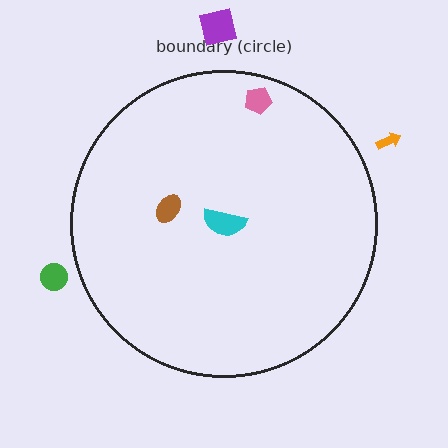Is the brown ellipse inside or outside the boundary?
Inside.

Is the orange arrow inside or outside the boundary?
Outside.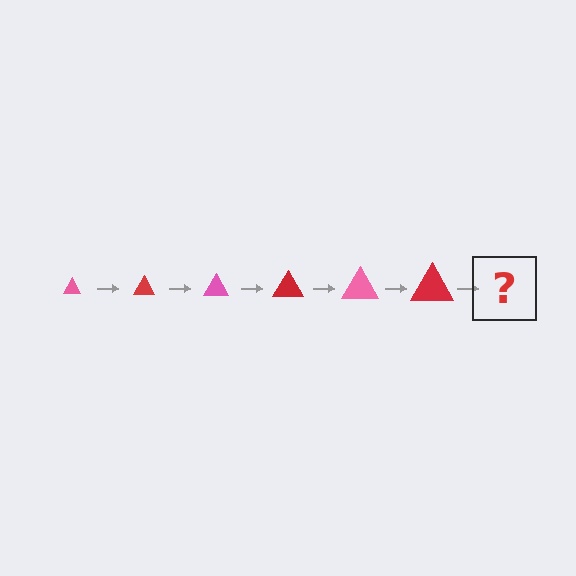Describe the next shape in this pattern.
It should be a pink triangle, larger than the previous one.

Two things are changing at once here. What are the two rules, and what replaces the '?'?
The two rules are that the triangle grows larger each step and the color cycles through pink and red. The '?' should be a pink triangle, larger than the previous one.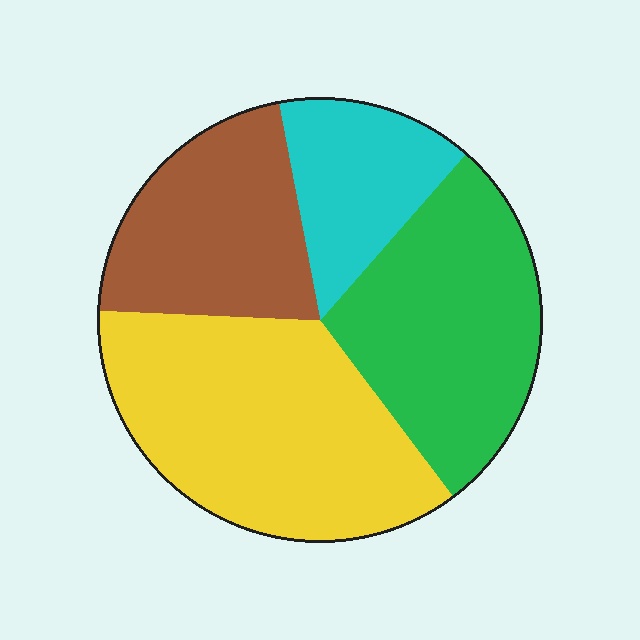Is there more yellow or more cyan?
Yellow.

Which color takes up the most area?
Yellow, at roughly 35%.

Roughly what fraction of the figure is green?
Green covers 28% of the figure.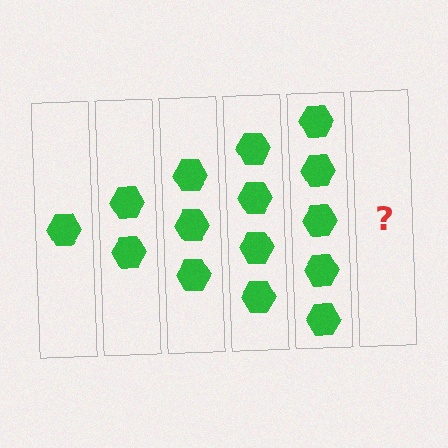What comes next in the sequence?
The next element should be 6 hexagons.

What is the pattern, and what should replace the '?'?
The pattern is that each step adds one more hexagon. The '?' should be 6 hexagons.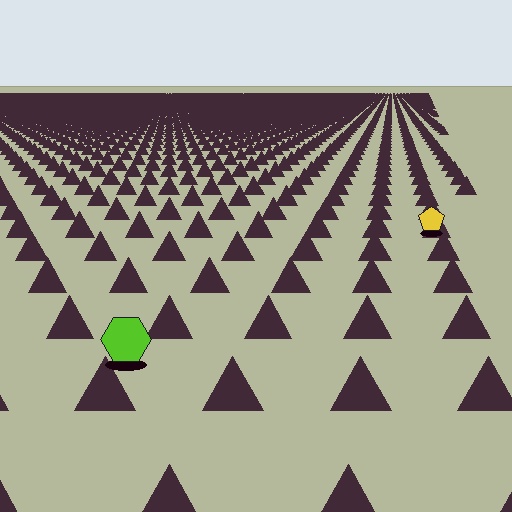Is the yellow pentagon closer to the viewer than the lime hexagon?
No. The lime hexagon is closer — you can tell from the texture gradient: the ground texture is coarser near it.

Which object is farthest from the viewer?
The yellow pentagon is farthest from the viewer. It appears smaller and the ground texture around it is denser.